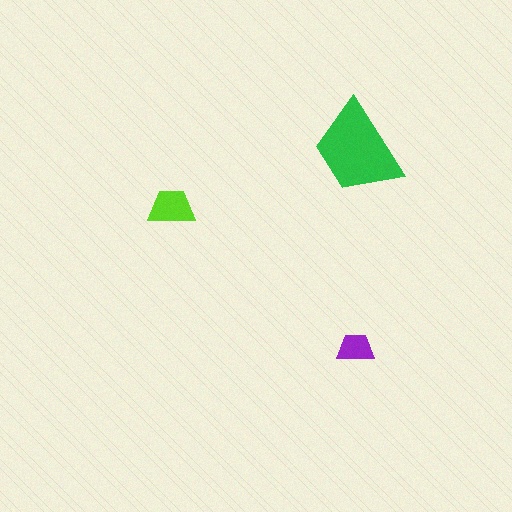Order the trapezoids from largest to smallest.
the green one, the lime one, the purple one.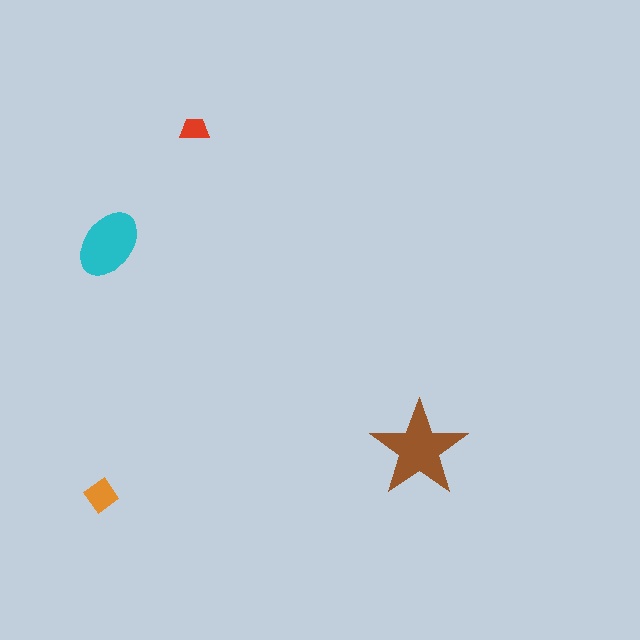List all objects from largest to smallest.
The brown star, the cyan ellipse, the orange diamond, the red trapezoid.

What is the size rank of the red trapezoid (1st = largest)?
4th.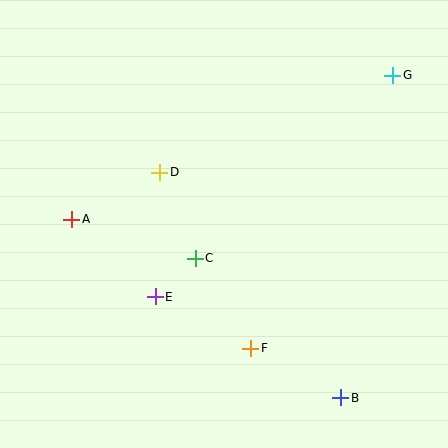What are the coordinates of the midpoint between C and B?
The midpoint between C and B is at (268, 328).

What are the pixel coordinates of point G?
Point G is at (393, 75).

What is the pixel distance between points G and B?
The distance between G and B is 327 pixels.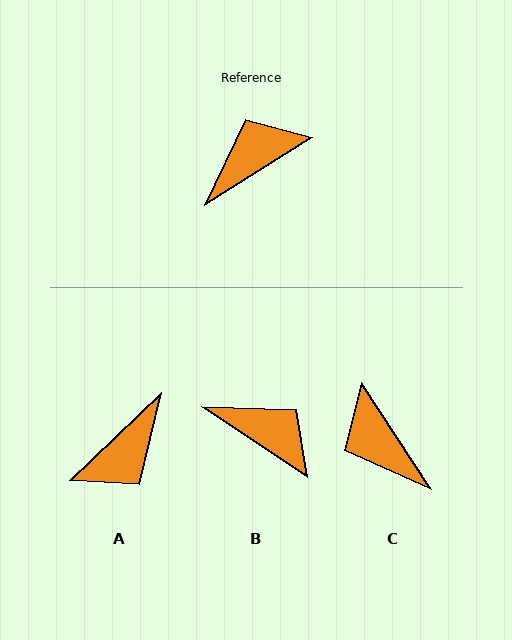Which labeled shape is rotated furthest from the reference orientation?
A, about 168 degrees away.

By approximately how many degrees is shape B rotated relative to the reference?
Approximately 66 degrees clockwise.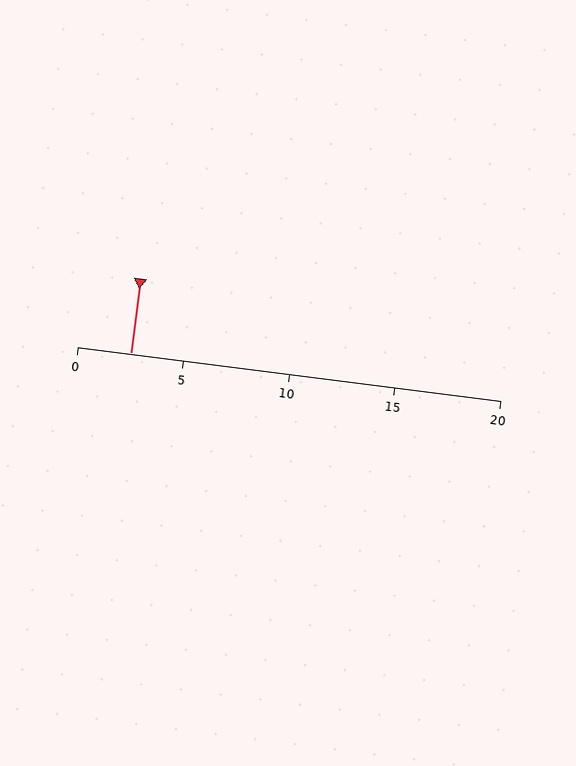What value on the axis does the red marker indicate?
The marker indicates approximately 2.5.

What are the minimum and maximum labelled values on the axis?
The axis runs from 0 to 20.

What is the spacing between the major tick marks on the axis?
The major ticks are spaced 5 apart.